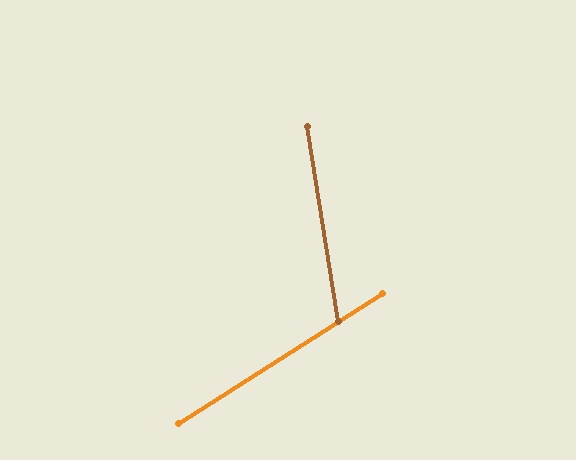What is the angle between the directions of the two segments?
Approximately 66 degrees.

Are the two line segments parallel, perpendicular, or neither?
Neither parallel nor perpendicular — they differ by about 66°.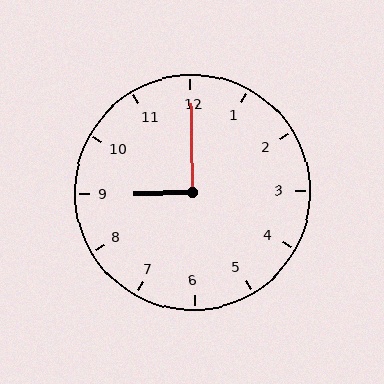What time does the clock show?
9:00.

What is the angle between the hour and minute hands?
Approximately 90 degrees.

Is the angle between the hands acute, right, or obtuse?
It is right.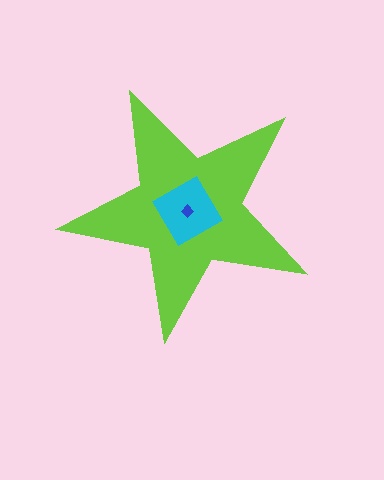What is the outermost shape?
The lime star.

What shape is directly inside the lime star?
The cyan diamond.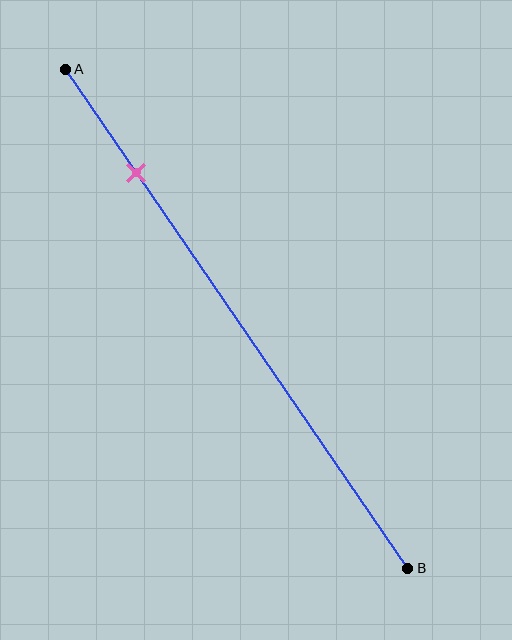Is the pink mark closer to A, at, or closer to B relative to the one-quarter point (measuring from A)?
The pink mark is closer to point A than the one-quarter point of segment AB.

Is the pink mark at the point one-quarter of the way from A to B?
No, the mark is at about 20% from A, not at the 25% one-quarter point.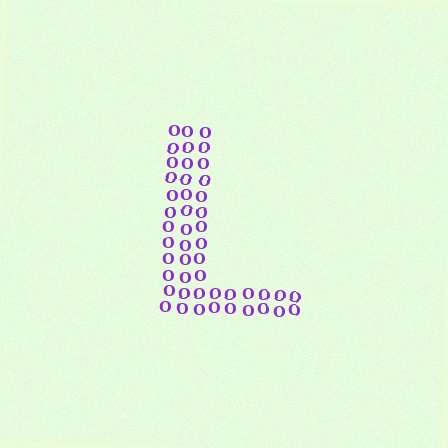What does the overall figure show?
The overall figure shows the letter L.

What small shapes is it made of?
It is made of small letter O's.